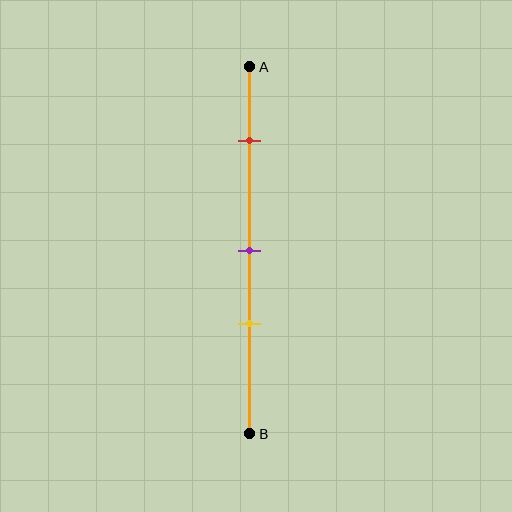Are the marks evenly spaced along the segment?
No, the marks are not evenly spaced.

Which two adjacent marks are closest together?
The purple and yellow marks are the closest adjacent pair.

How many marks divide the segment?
There are 3 marks dividing the segment.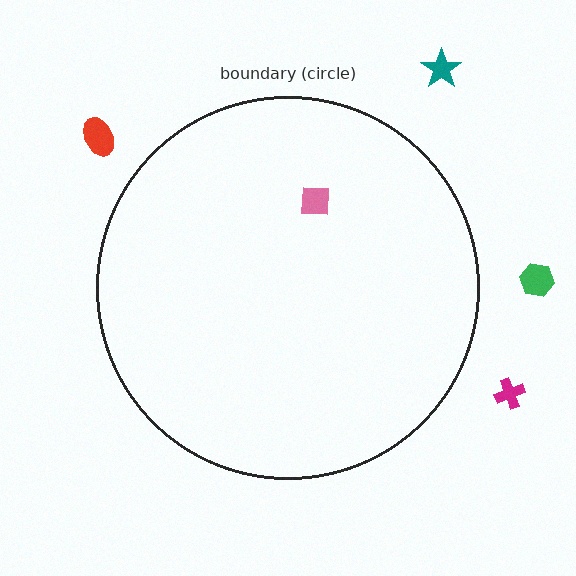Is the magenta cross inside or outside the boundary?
Outside.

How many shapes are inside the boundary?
1 inside, 4 outside.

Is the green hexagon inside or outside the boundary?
Outside.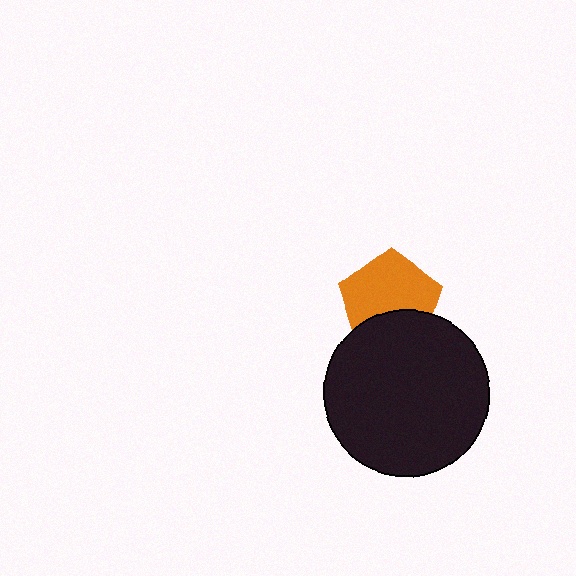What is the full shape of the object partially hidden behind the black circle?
The partially hidden object is an orange pentagon.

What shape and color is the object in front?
The object in front is a black circle.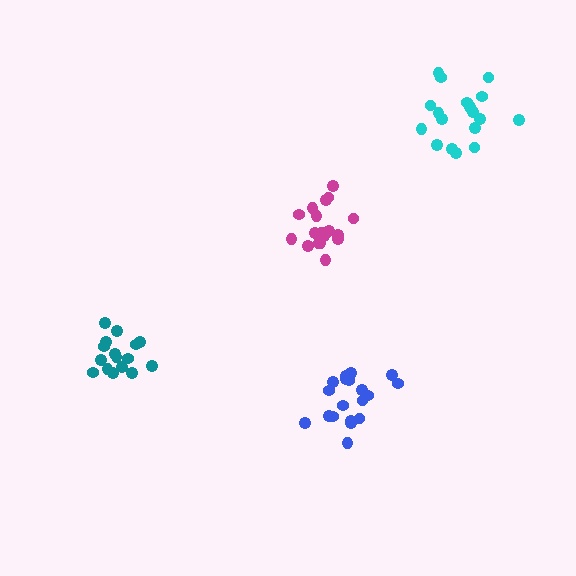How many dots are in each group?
Group 1: 18 dots, Group 2: 18 dots, Group 3: 19 dots, Group 4: 16 dots (71 total).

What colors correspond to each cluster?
The clusters are colored: cyan, magenta, blue, teal.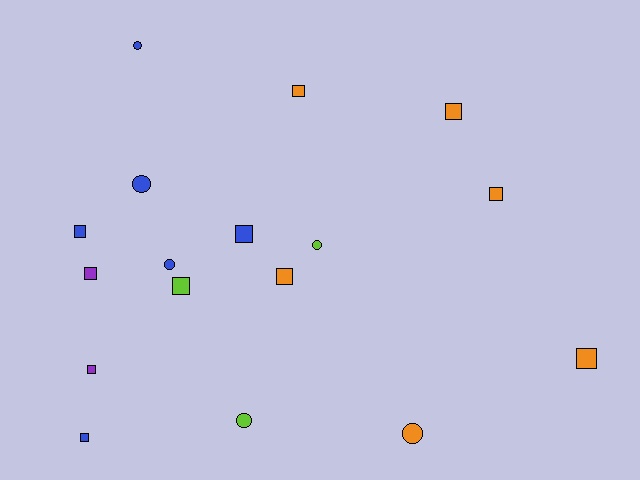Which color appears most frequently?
Orange, with 6 objects.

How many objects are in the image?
There are 17 objects.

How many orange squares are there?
There are 5 orange squares.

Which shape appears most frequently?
Square, with 11 objects.